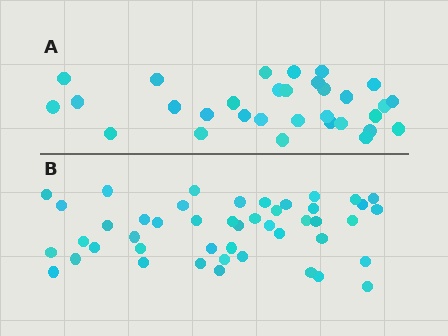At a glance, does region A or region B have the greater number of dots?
Region B (the bottom region) has more dots.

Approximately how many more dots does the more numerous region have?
Region B has approximately 15 more dots than region A.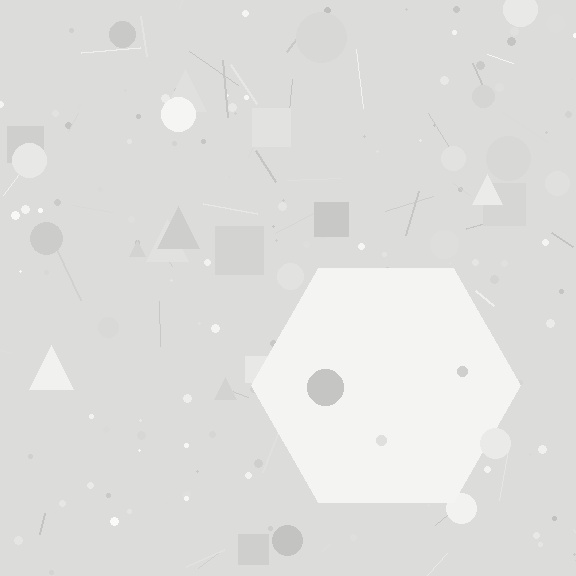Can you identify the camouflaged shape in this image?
The camouflaged shape is a hexagon.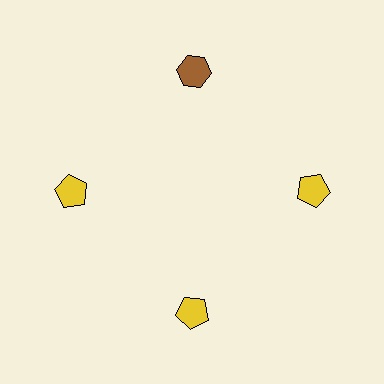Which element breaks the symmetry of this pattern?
The brown hexagon at roughly the 12 o'clock position breaks the symmetry. All other shapes are yellow pentagons.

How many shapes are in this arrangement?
There are 4 shapes arranged in a ring pattern.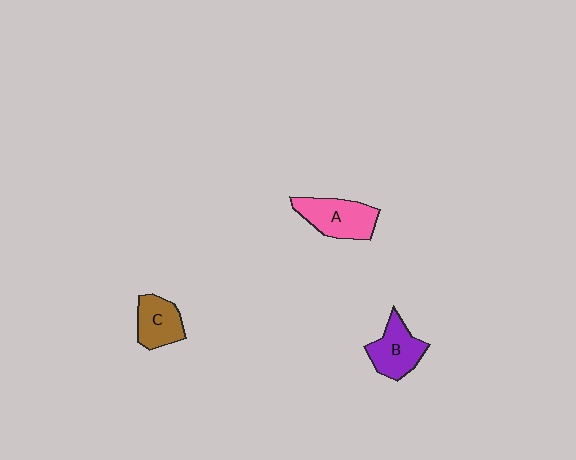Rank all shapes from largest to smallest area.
From largest to smallest: A (pink), B (purple), C (brown).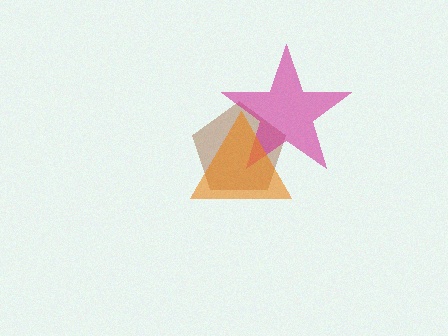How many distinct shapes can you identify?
There are 3 distinct shapes: a brown pentagon, a magenta star, an orange triangle.